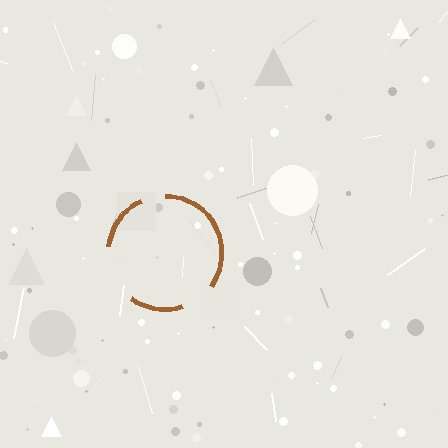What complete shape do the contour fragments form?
The contour fragments form a circle.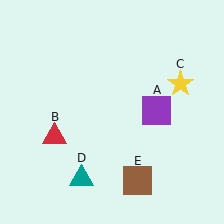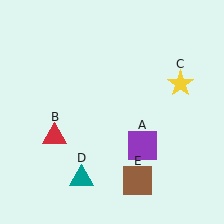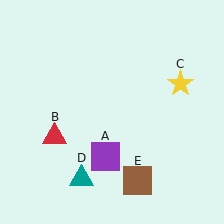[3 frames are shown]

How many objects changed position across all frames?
1 object changed position: purple square (object A).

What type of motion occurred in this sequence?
The purple square (object A) rotated clockwise around the center of the scene.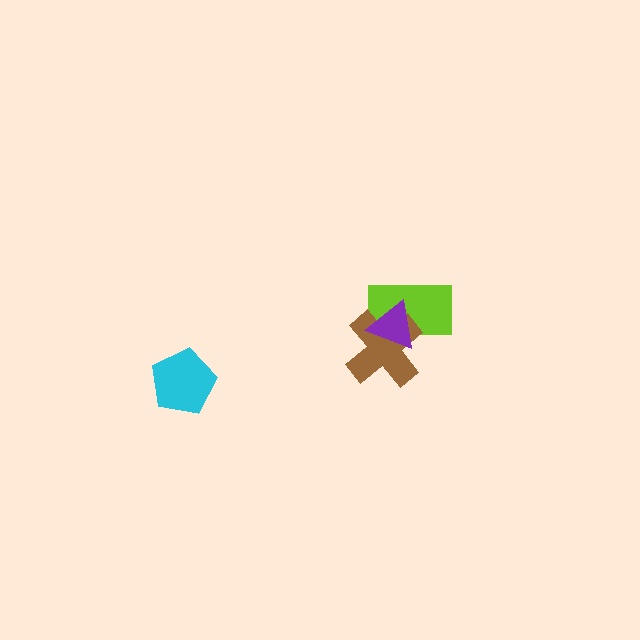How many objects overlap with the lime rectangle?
2 objects overlap with the lime rectangle.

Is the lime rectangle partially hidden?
Yes, it is partially covered by another shape.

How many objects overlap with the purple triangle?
2 objects overlap with the purple triangle.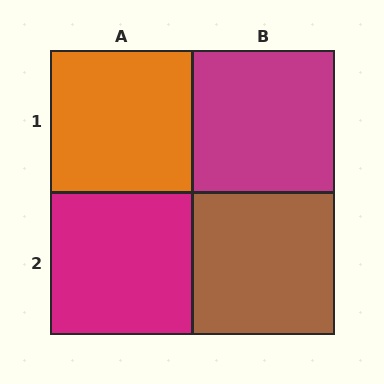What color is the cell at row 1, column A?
Orange.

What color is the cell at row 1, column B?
Magenta.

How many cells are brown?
1 cell is brown.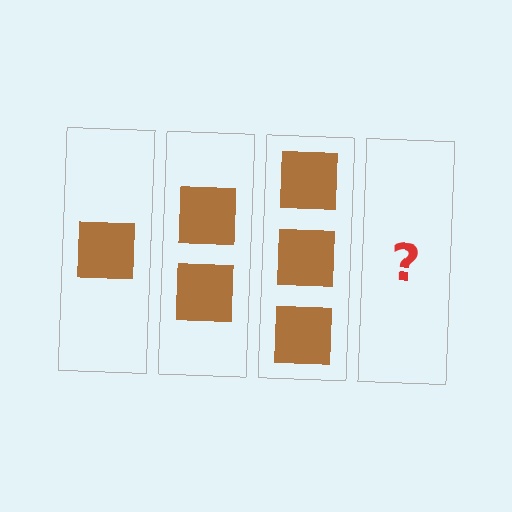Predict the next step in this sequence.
The next step is 4 squares.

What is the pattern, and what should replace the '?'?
The pattern is that each step adds one more square. The '?' should be 4 squares.